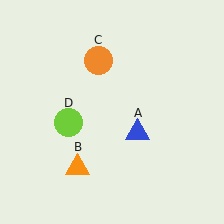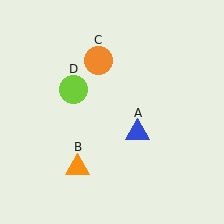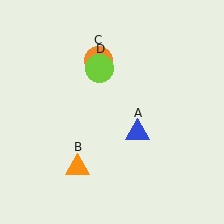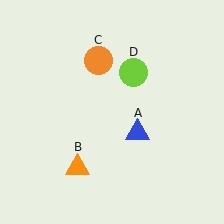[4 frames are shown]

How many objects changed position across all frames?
1 object changed position: lime circle (object D).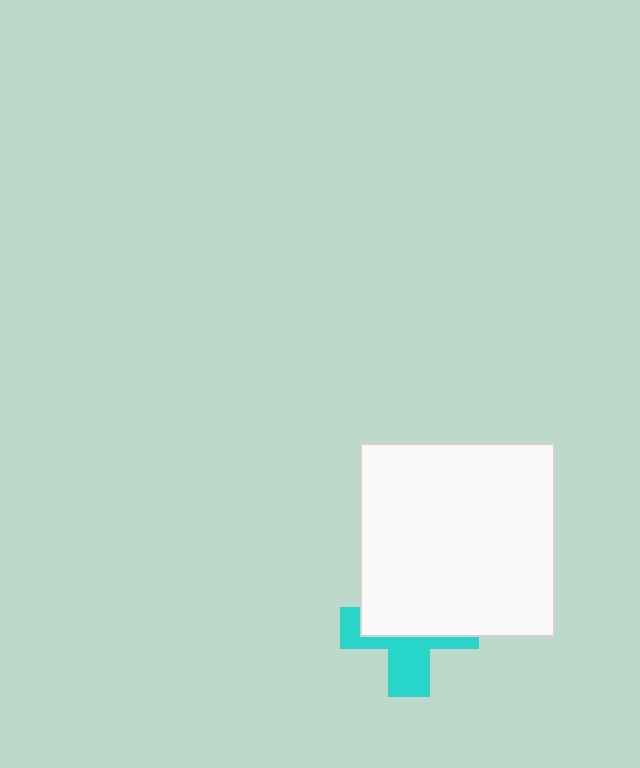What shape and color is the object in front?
The object in front is a white square.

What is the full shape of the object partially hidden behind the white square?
The partially hidden object is a cyan cross.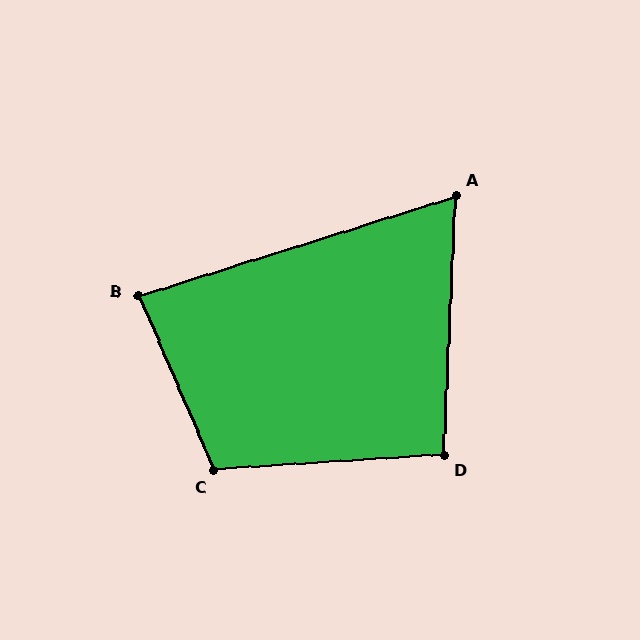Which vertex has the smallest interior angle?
A, at approximately 70 degrees.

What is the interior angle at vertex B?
Approximately 84 degrees (acute).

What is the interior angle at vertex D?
Approximately 96 degrees (obtuse).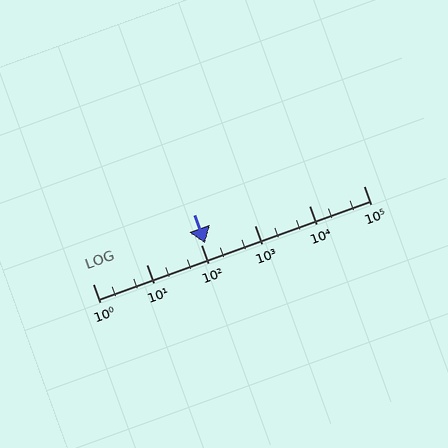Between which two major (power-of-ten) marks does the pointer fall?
The pointer is between 100 and 1000.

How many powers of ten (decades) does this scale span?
The scale spans 5 decades, from 1 to 100000.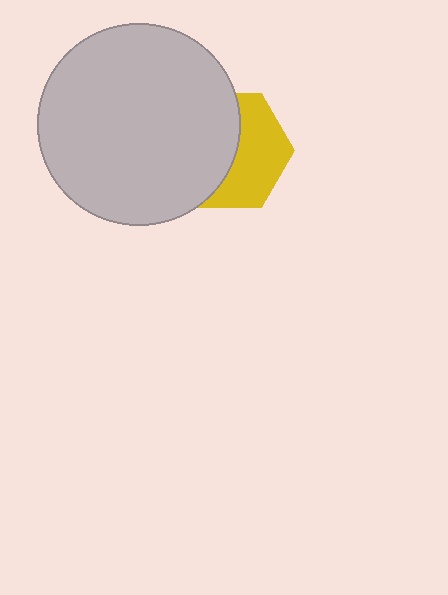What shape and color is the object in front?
The object in front is a light gray circle.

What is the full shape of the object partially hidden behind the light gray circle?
The partially hidden object is a yellow hexagon.